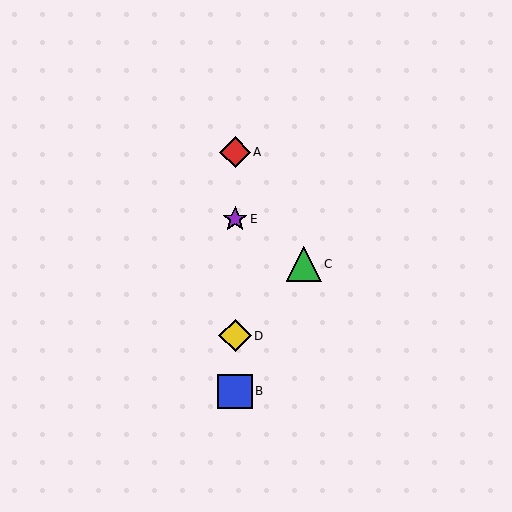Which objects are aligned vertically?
Objects A, B, D, E are aligned vertically.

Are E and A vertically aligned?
Yes, both are at x≈235.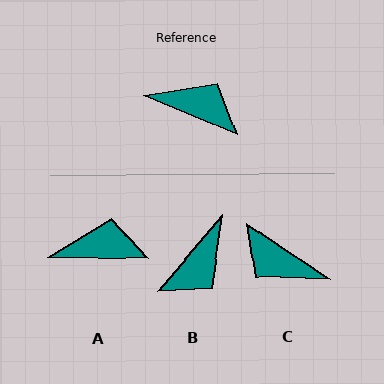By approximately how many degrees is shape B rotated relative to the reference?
Approximately 108 degrees clockwise.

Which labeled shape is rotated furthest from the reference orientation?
C, about 168 degrees away.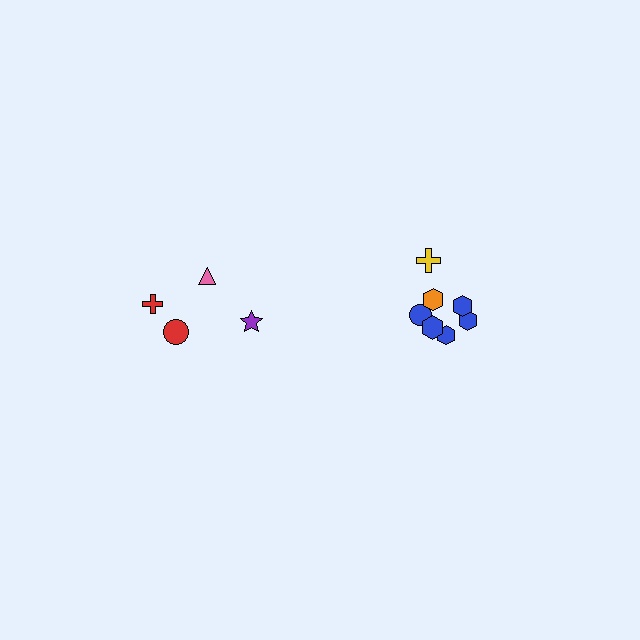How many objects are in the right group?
There are 7 objects.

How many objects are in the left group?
There are 4 objects.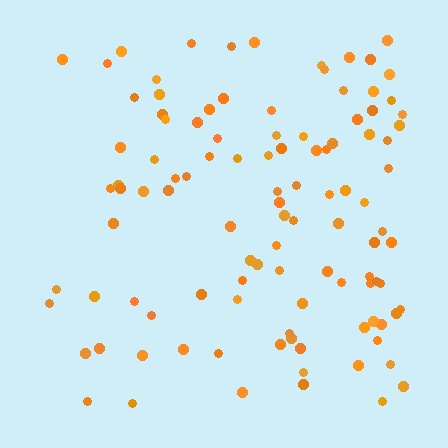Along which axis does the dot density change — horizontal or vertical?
Horizontal.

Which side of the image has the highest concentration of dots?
The right.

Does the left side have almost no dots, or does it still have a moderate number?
Still a moderate number, just noticeably fewer than the right.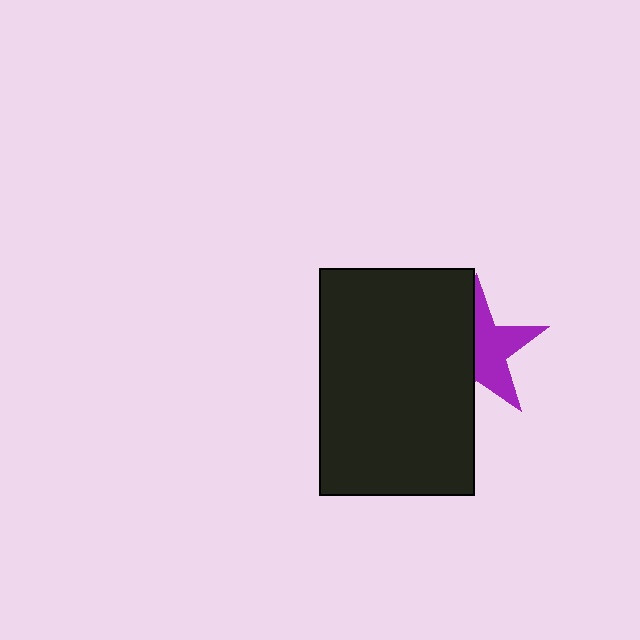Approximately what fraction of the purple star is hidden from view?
Roughly 48% of the purple star is hidden behind the black rectangle.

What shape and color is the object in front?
The object in front is a black rectangle.